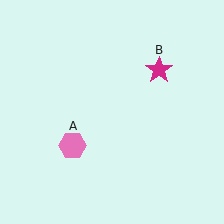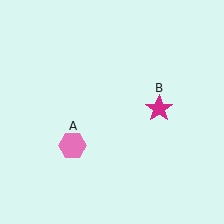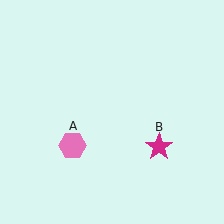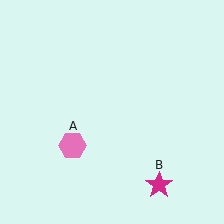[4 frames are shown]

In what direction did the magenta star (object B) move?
The magenta star (object B) moved down.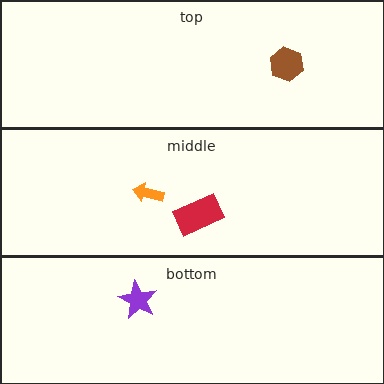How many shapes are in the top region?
1.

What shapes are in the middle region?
The orange arrow, the red rectangle.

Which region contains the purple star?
The bottom region.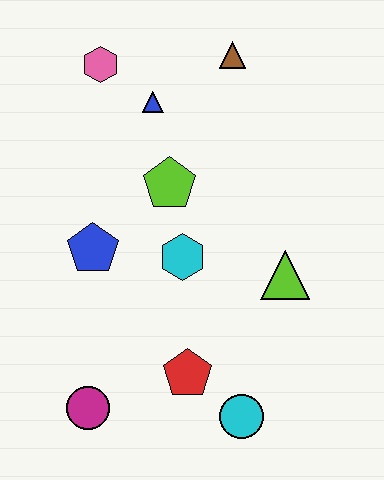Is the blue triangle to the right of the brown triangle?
No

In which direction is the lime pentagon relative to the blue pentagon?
The lime pentagon is to the right of the blue pentagon.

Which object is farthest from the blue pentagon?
The brown triangle is farthest from the blue pentagon.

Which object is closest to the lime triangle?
The cyan hexagon is closest to the lime triangle.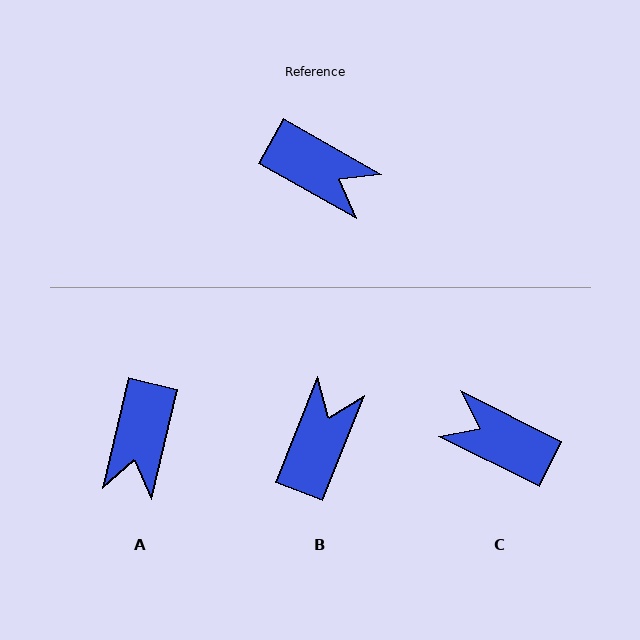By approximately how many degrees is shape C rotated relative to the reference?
Approximately 177 degrees clockwise.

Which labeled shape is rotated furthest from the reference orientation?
C, about 177 degrees away.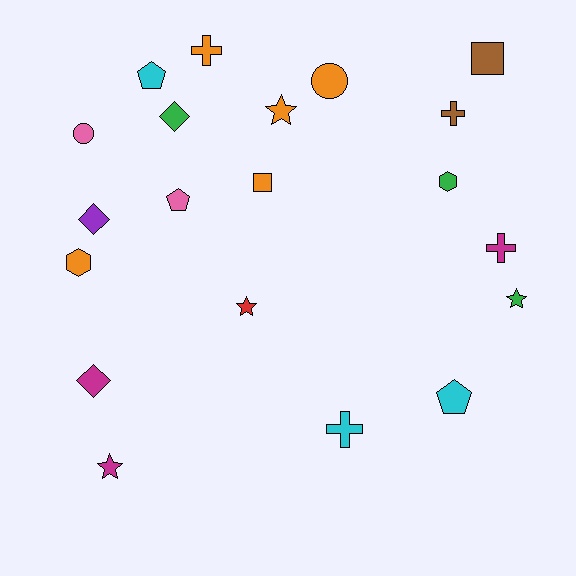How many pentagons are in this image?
There are 3 pentagons.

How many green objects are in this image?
There are 3 green objects.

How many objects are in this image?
There are 20 objects.